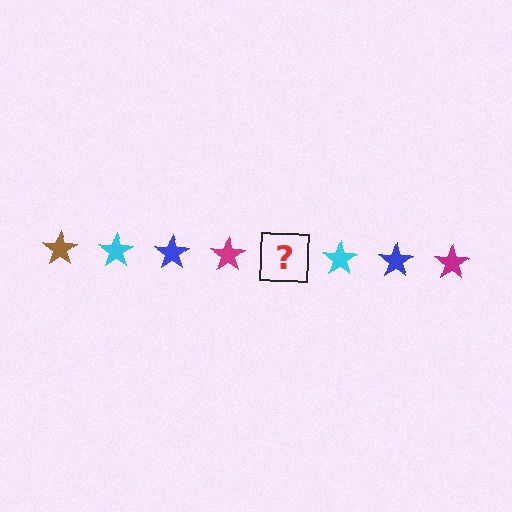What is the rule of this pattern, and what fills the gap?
The rule is that the pattern cycles through brown, cyan, blue, magenta stars. The gap should be filled with a brown star.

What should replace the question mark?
The question mark should be replaced with a brown star.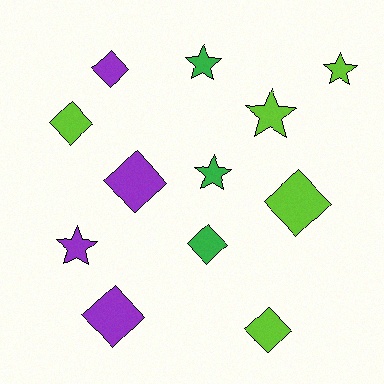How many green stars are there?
There are 2 green stars.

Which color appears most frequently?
Lime, with 5 objects.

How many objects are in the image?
There are 12 objects.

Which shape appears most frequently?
Diamond, with 7 objects.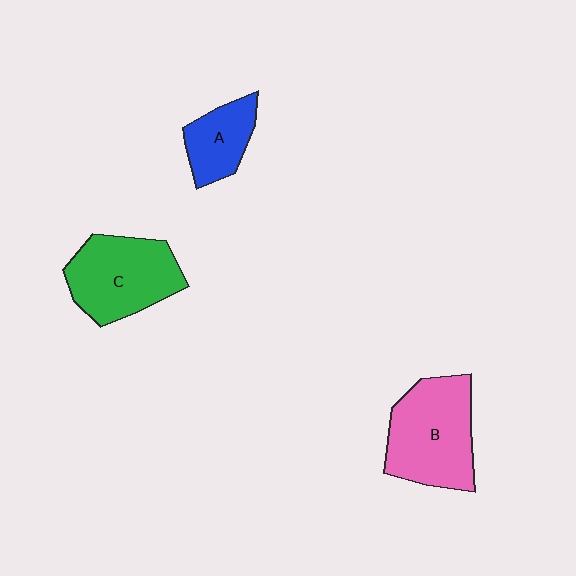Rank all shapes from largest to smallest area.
From largest to smallest: B (pink), C (green), A (blue).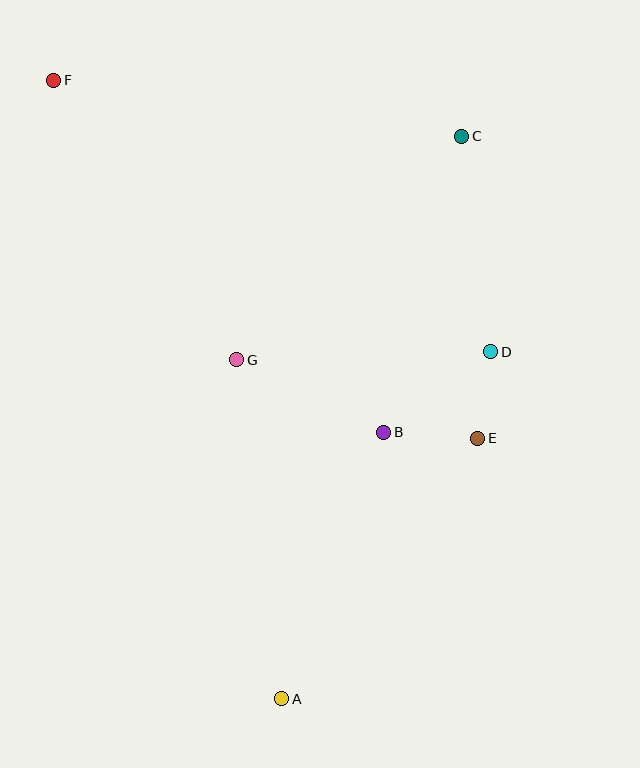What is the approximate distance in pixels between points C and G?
The distance between C and G is approximately 317 pixels.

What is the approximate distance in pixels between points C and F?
The distance between C and F is approximately 412 pixels.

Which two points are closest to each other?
Points D and E are closest to each other.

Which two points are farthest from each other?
Points A and F are farthest from each other.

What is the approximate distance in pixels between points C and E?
The distance between C and E is approximately 302 pixels.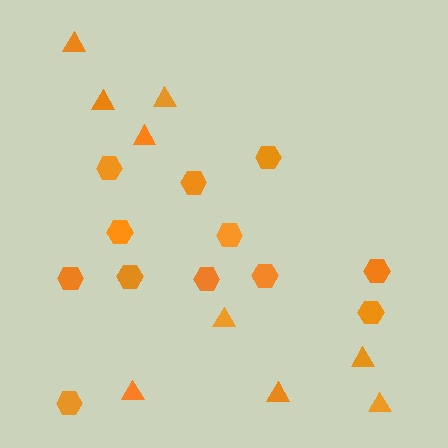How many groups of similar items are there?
There are 2 groups: one group of triangles (9) and one group of hexagons (12).